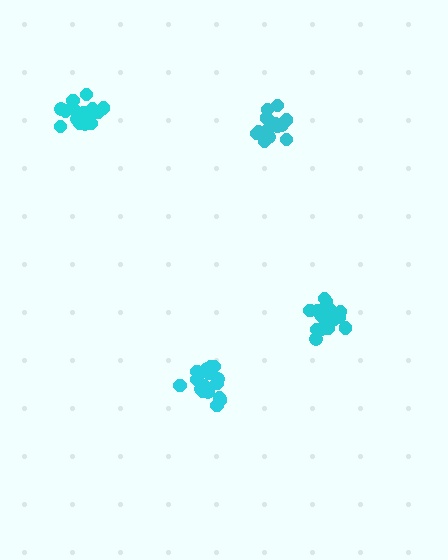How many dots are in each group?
Group 1: 17 dots, Group 2: 20 dots, Group 3: 16 dots, Group 4: 19 dots (72 total).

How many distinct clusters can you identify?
There are 4 distinct clusters.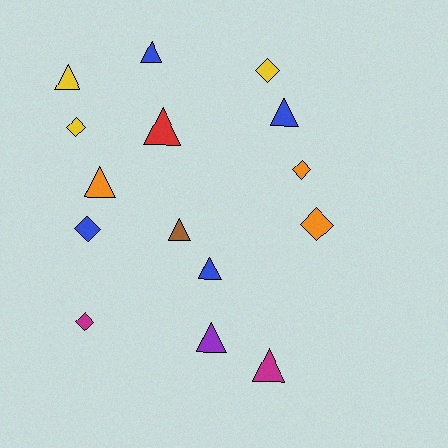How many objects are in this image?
There are 15 objects.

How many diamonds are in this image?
There are 6 diamonds.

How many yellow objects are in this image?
There are 3 yellow objects.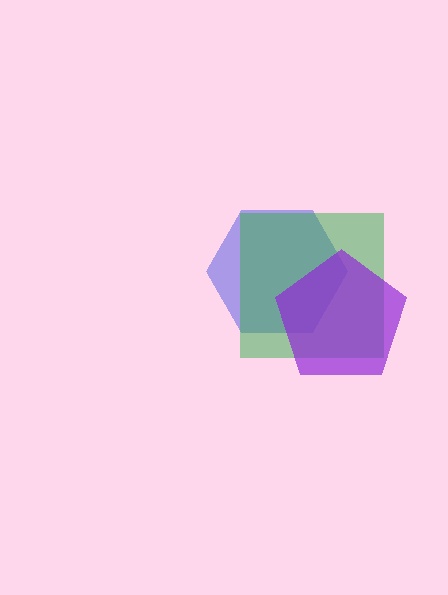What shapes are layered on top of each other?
The layered shapes are: a blue hexagon, a green square, a purple pentagon.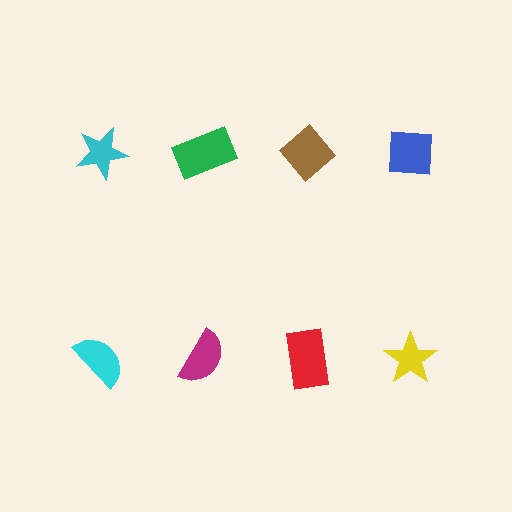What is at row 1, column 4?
A blue square.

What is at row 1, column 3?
A brown diamond.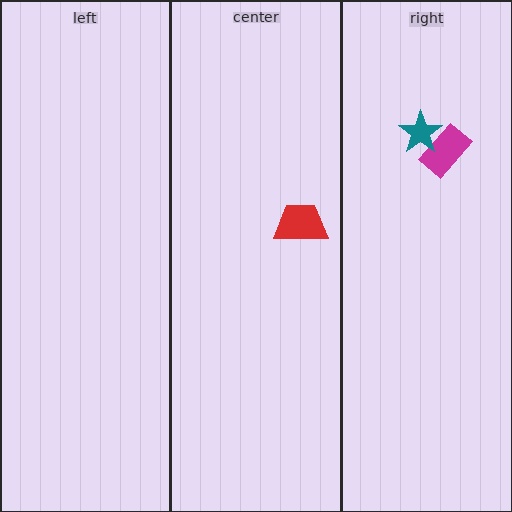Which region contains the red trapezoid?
The center region.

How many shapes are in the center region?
1.